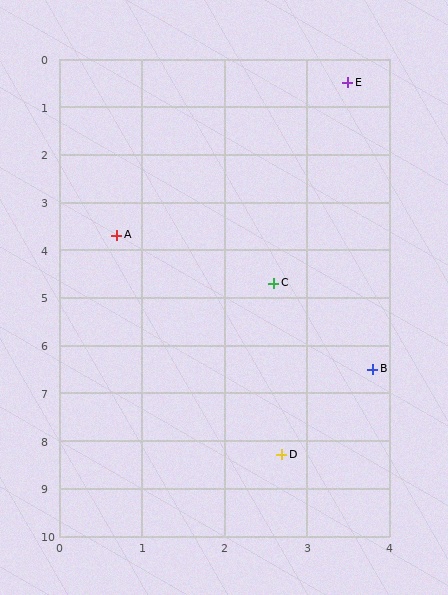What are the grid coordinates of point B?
Point B is at approximately (3.8, 6.5).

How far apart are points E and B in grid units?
Points E and B are about 6.0 grid units apart.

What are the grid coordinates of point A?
Point A is at approximately (0.7, 3.7).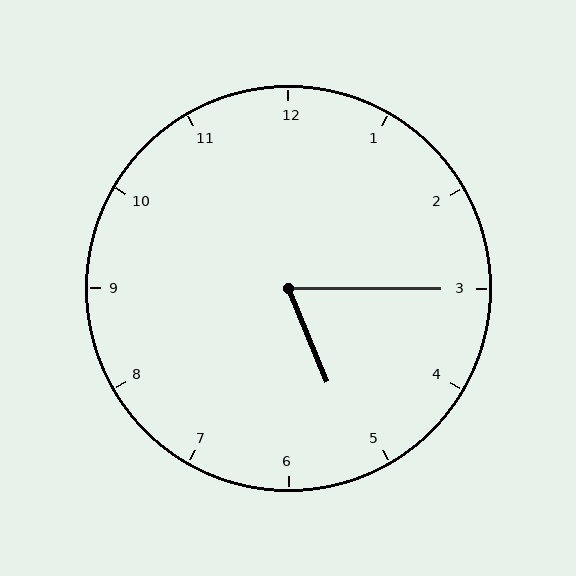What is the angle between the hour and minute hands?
Approximately 68 degrees.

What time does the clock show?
5:15.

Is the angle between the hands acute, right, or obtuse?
It is acute.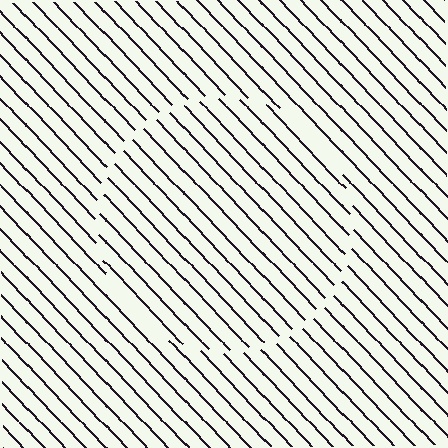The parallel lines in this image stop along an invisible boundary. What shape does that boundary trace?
An illusory circle. The interior of the shape contains the same grating, shifted by half a period — the contour is defined by the phase discontinuity where line-ends from the inner and outer gratings abut.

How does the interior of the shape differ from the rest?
The interior of the shape contains the same grating, shifted by half a period — the contour is defined by the phase discontinuity where line-ends from the inner and outer gratings abut.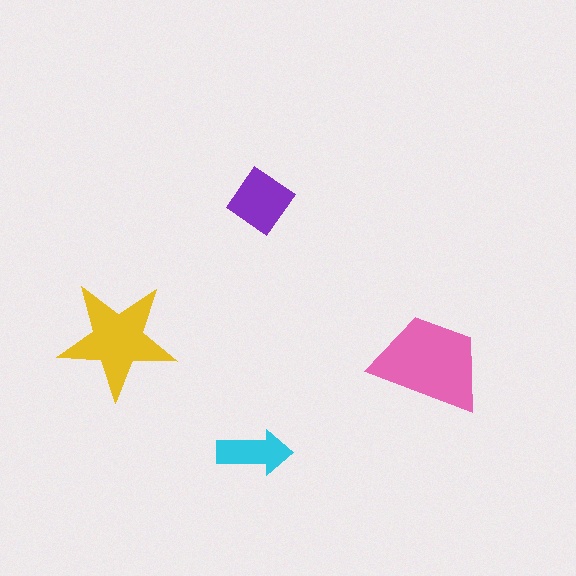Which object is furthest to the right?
The pink trapezoid is rightmost.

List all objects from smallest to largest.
The cyan arrow, the purple diamond, the yellow star, the pink trapezoid.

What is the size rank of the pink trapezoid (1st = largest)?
1st.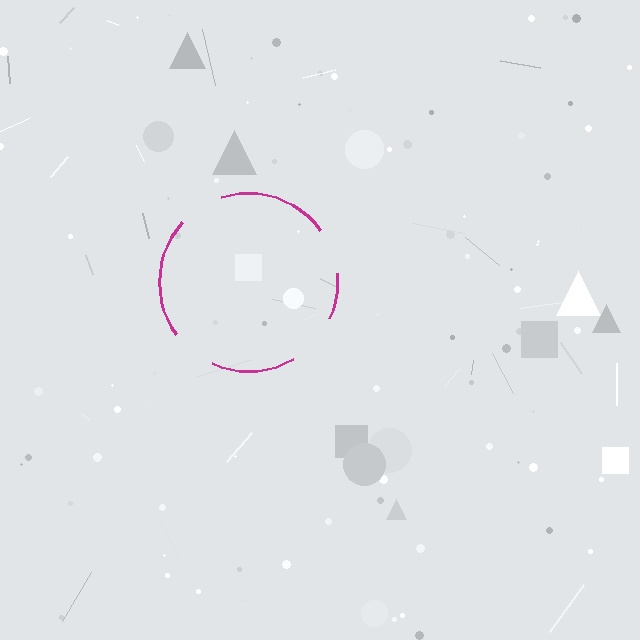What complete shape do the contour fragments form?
The contour fragments form a circle.